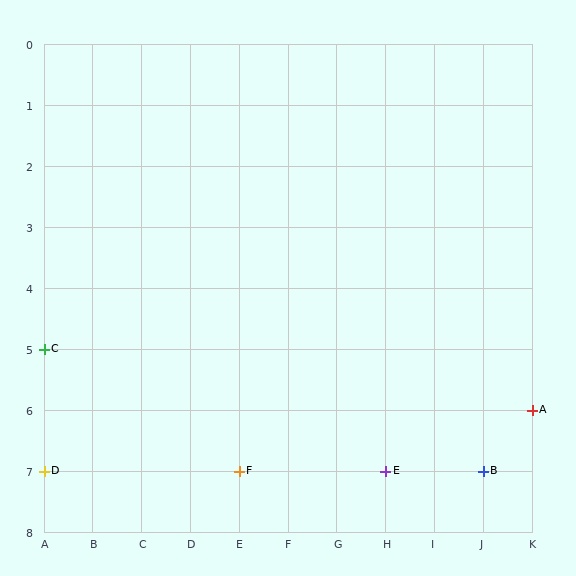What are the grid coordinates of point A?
Point A is at grid coordinates (K, 6).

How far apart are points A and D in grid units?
Points A and D are 10 columns and 1 row apart (about 10.0 grid units diagonally).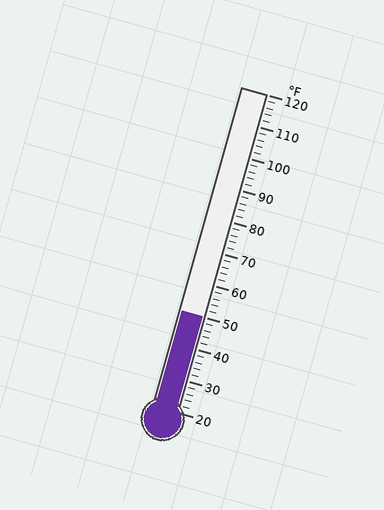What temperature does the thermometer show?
The thermometer shows approximately 50°F.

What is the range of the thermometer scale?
The thermometer scale ranges from 20°F to 120°F.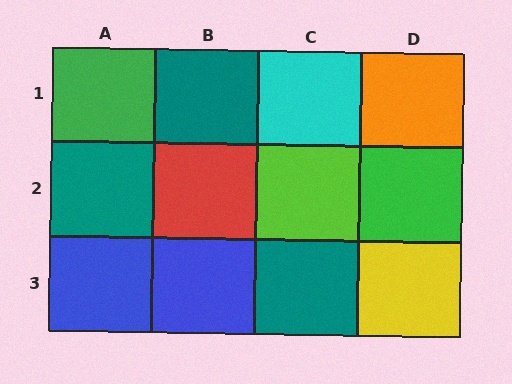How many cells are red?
1 cell is red.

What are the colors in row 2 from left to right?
Teal, red, lime, green.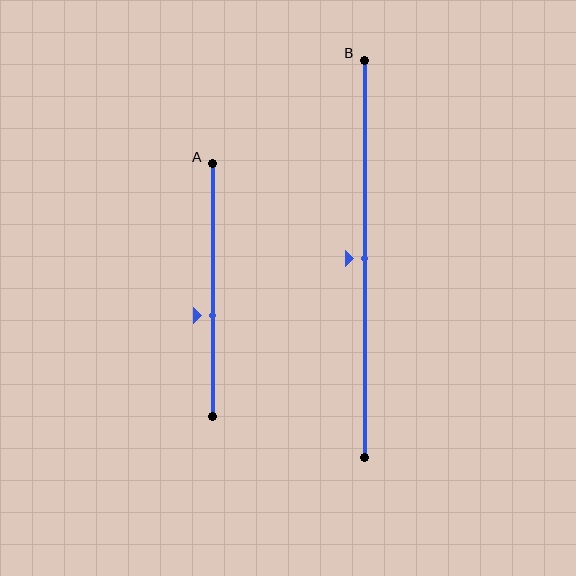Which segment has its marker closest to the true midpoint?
Segment B has its marker closest to the true midpoint.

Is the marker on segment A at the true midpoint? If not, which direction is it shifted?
No, the marker on segment A is shifted downward by about 10% of the segment length.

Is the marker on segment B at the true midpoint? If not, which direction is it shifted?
Yes, the marker on segment B is at the true midpoint.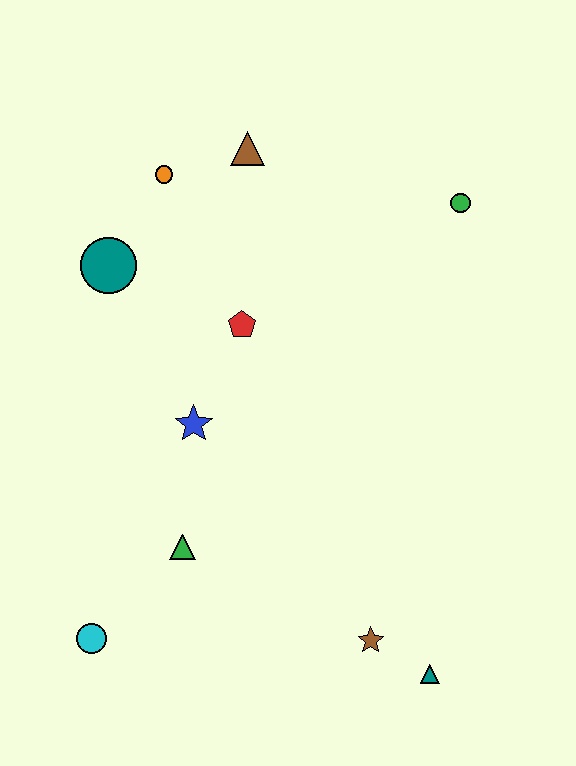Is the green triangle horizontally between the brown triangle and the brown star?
No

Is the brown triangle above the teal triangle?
Yes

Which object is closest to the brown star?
The teal triangle is closest to the brown star.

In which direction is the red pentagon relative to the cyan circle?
The red pentagon is above the cyan circle.